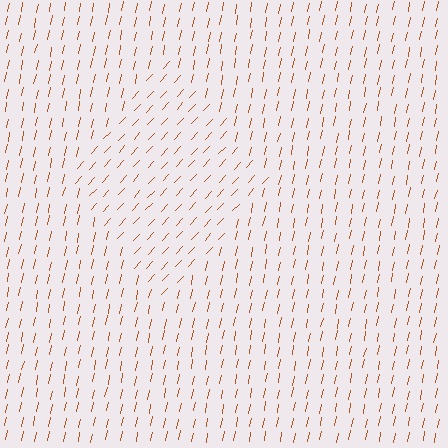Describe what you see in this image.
The image is filled with small brown line segments. A diamond region in the image has lines oriented differently from the surrounding lines, creating a visible texture boundary.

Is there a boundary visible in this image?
Yes, there is a texture boundary formed by a change in line orientation.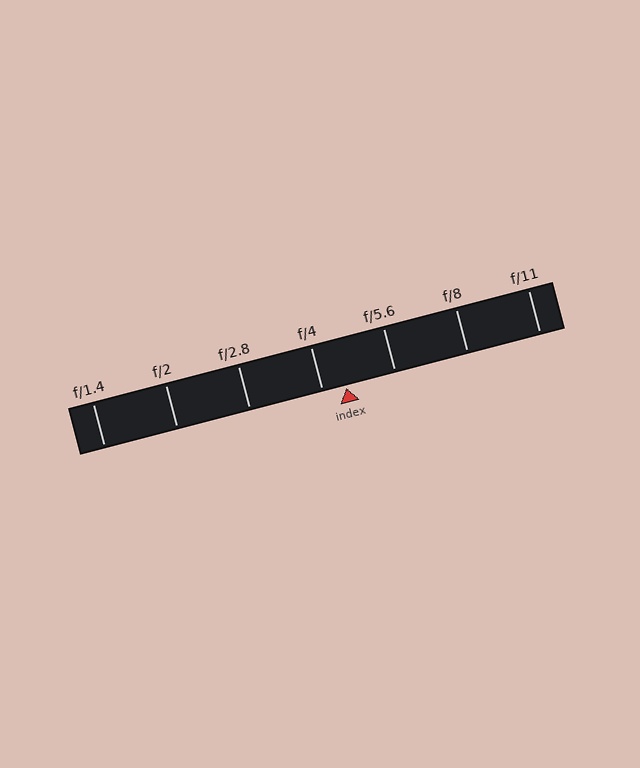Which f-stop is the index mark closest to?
The index mark is closest to f/4.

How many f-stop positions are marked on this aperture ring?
There are 7 f-stop positions marked.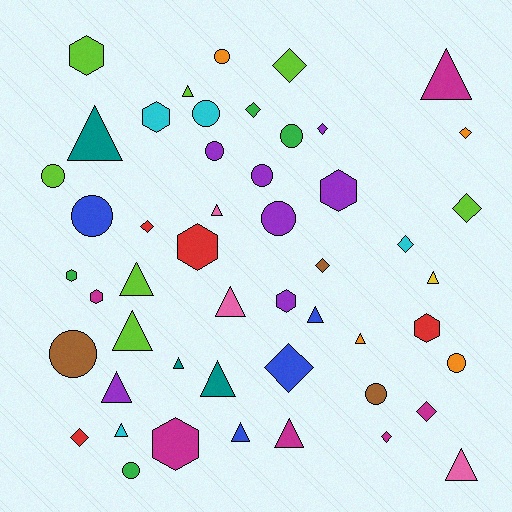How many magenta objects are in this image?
There are 6 magenta objects.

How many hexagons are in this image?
There are 9 hexagons.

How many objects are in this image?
There are 50 objects.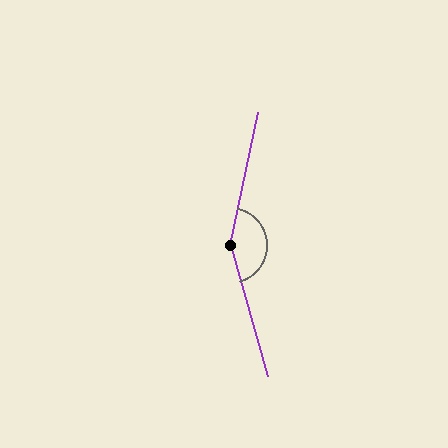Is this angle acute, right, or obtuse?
It is obtuse.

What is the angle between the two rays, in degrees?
Approximately 152 degrees.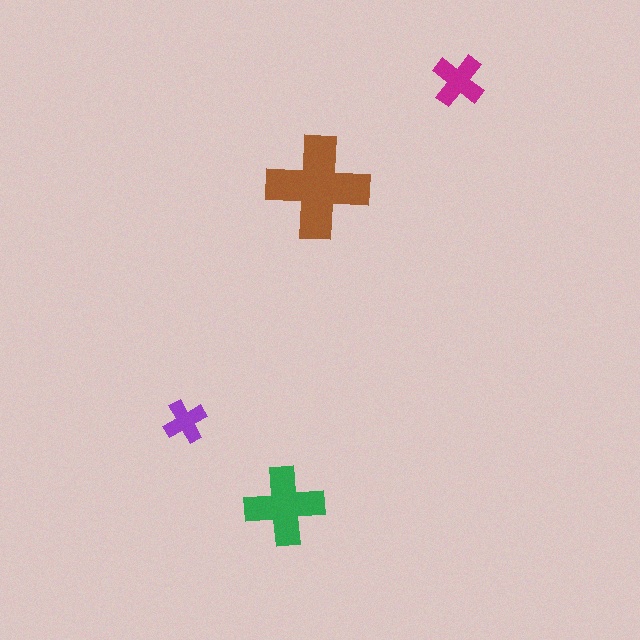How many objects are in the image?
There are 4 objects in the image.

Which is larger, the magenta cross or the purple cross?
The magenta one.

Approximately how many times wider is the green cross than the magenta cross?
About 1.5 times wider.